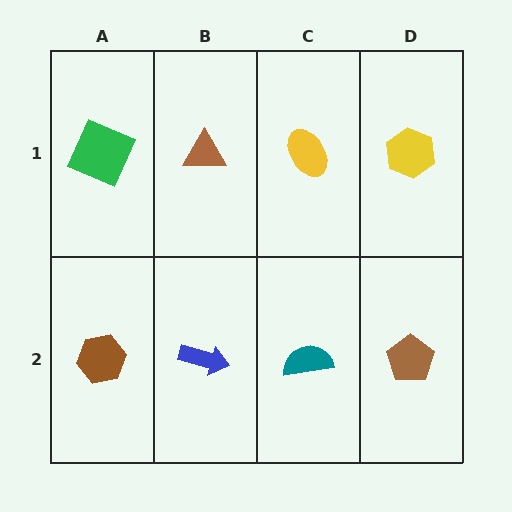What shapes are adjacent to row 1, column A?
A brown hexagon (row 2, column A), a brown triangle (row 1, column B).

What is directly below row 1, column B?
A blue arrow.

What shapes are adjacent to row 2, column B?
A brown triangle (row 1, column B), a brown hexagon (row 2, column A), a teal semicircle (row 2, column C).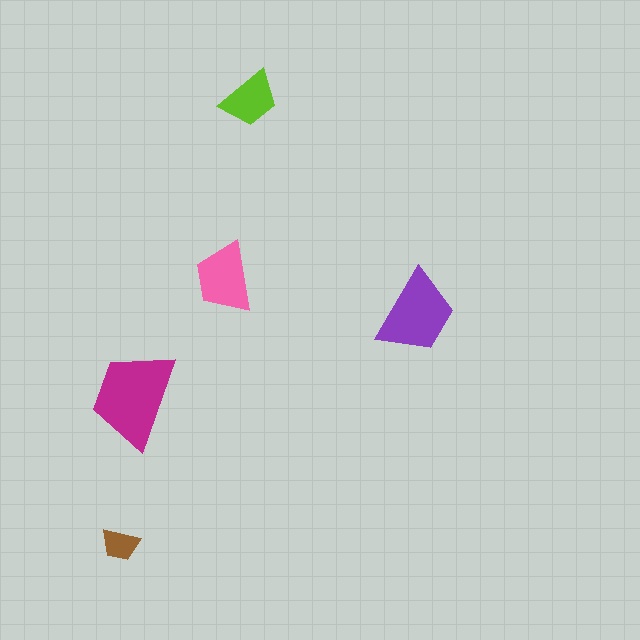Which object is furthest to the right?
The purple trapezoid is rightmost.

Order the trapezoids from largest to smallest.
the magenta one, the purple one, the pink one, the lime one, the brown one.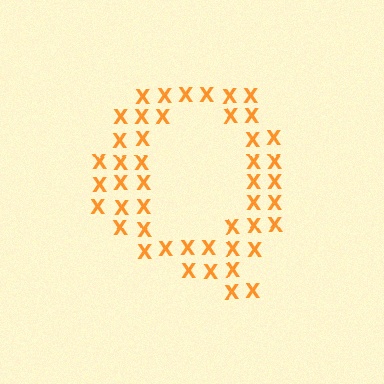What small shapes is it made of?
It is made of small letter X's.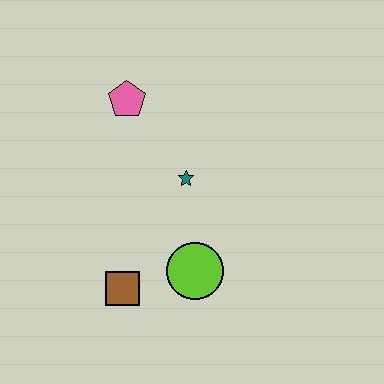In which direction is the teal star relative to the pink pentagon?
The teal star is below the pink pentagon.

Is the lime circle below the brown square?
No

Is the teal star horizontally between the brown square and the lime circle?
Yes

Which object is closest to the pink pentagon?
The teal star is closest to the pink pentagon.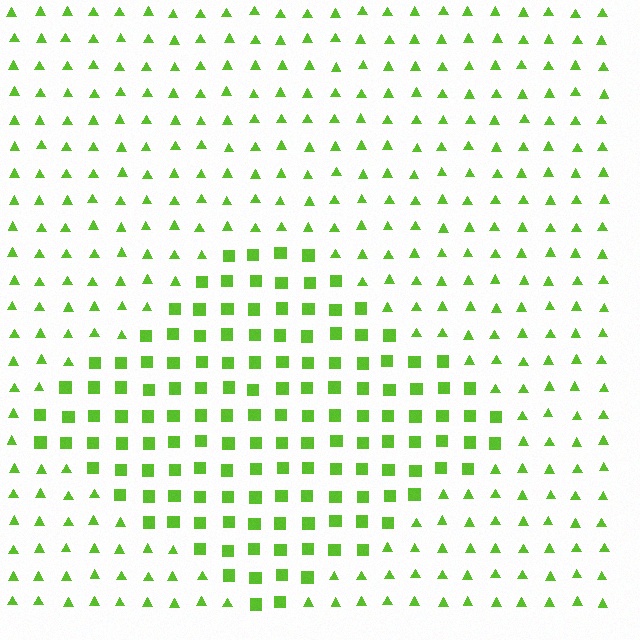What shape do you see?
I see a diamond.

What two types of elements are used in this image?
The image uses squares inside the diamond region and triangles outside it.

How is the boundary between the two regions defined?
The boundary is defined by a change in element shape: squares inside vs. triangles outside. All elements share the same color and spacing.